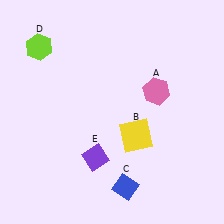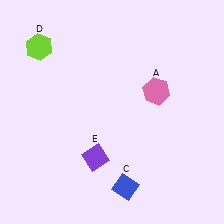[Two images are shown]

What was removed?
The yellow square (B) was removed in Image 2.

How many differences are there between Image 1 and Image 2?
There is 1 difference between the two images.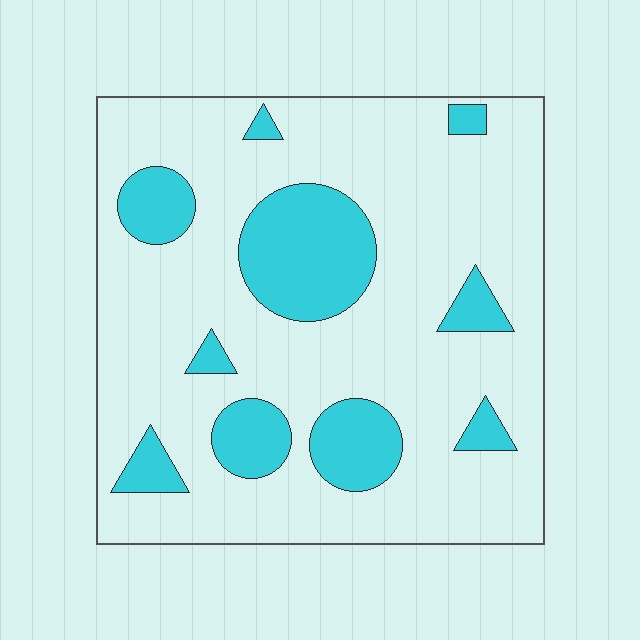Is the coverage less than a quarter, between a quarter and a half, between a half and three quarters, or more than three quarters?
Less than a quarter.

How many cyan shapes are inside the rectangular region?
10.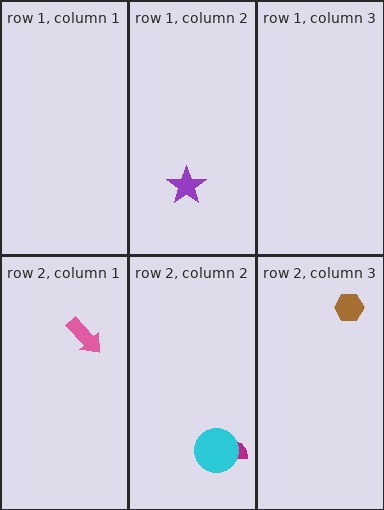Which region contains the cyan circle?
The row 2, column 2 region.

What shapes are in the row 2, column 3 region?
The brown hexagon.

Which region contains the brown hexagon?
The row 2, column 3 region.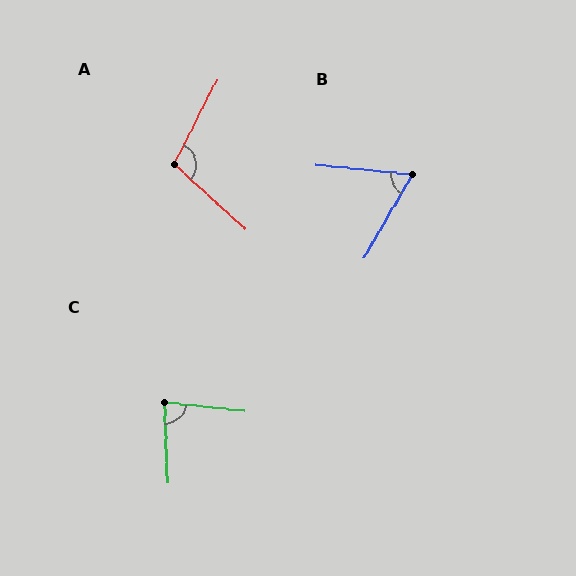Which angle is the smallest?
B, at approximately 66 degrees.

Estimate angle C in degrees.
Approximately 81 degrees.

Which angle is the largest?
A, at approximately 106 degrees.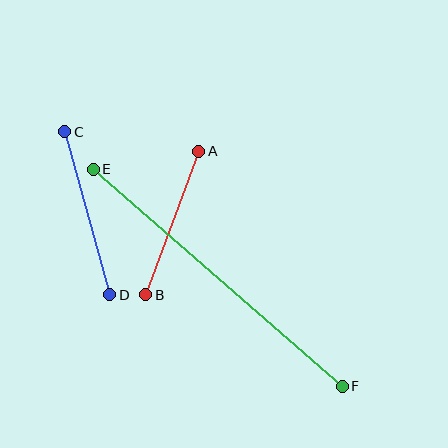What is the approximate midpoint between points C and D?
The midpoint is at approximately (87, 213) pixels.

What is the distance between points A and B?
The distance is approximately 153 pixels.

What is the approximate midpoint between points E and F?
The midpoint is at approximately (218, 278) pixels.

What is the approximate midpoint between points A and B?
The midpoint is at approximately (172, 223) pixels.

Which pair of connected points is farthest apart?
Points E and F are farthest apart.